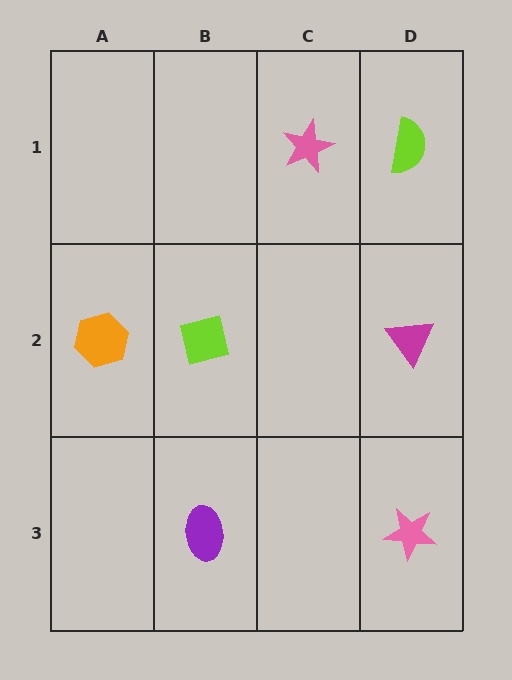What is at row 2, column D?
A magenta triangle.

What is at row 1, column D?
A lime semicircle.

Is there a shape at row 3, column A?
No, that cell is empty.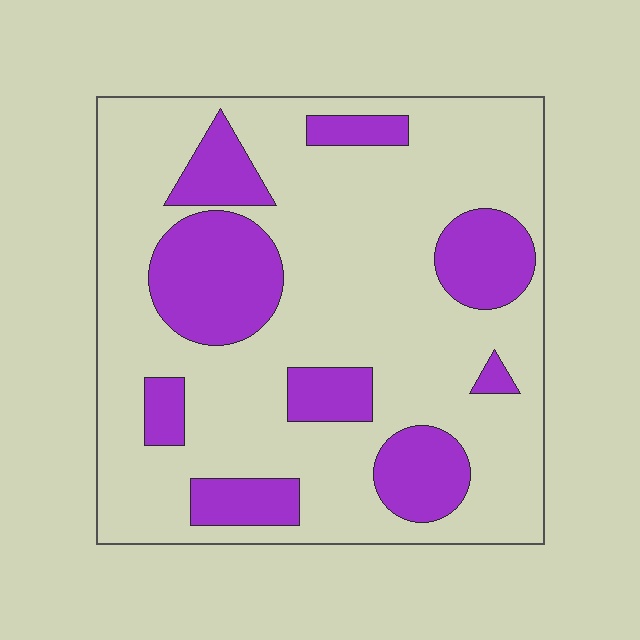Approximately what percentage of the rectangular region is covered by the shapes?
Approximately 25%.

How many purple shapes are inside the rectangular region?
9.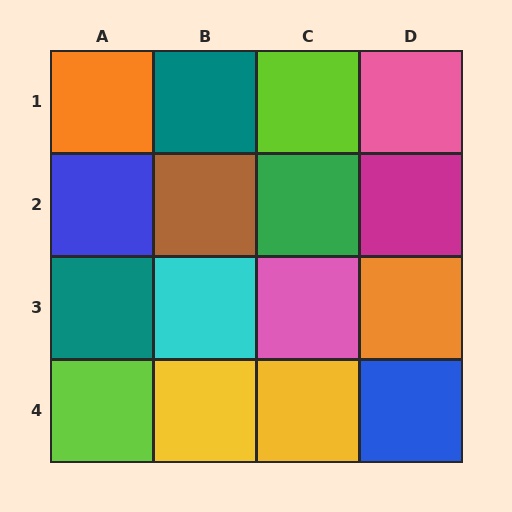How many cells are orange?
2 cells are orange.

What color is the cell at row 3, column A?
Teal.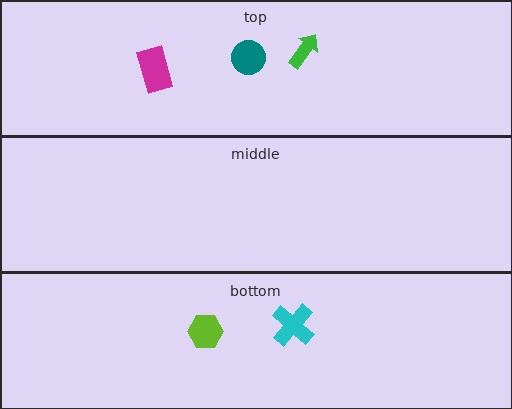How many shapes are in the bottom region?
2.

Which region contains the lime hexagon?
The bottom region.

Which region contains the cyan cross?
The bottom region.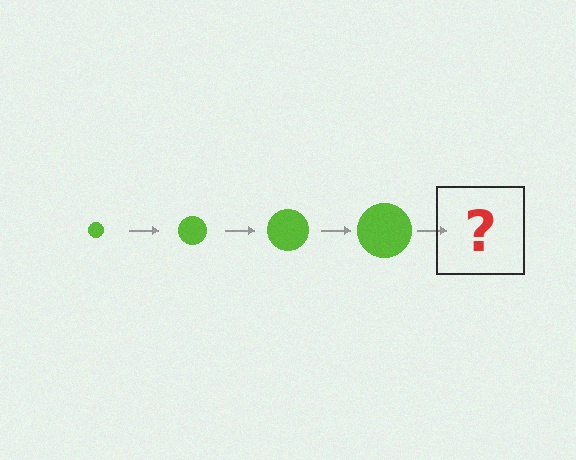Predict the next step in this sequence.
The next step is a lime circle, larger than the previous one.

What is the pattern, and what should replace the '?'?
The pattern is that the circle gets progressively larger each step. The '?' should be a lime circle, larger than the previous one.